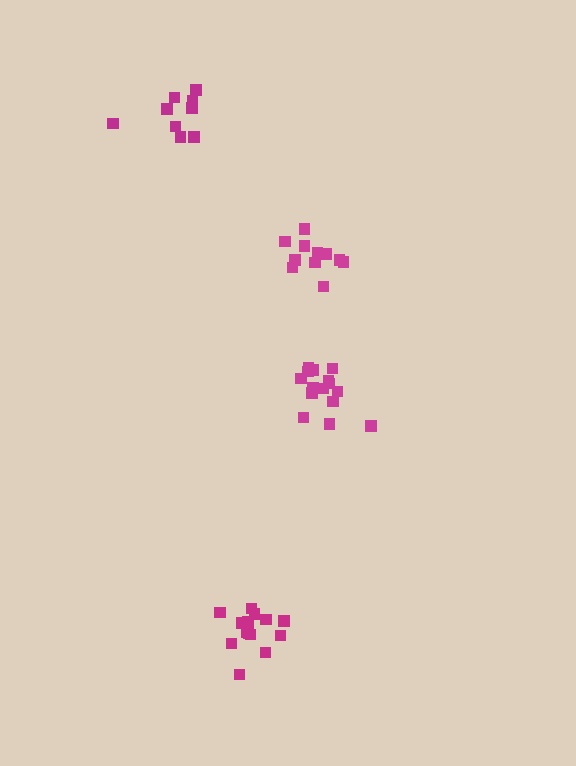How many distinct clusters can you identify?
There are 4 distinct clusters.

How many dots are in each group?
Group 1: 15 dots, Group 2: 15 dots, Group 3: 9 dots, Group 4: 11 dots (50 total).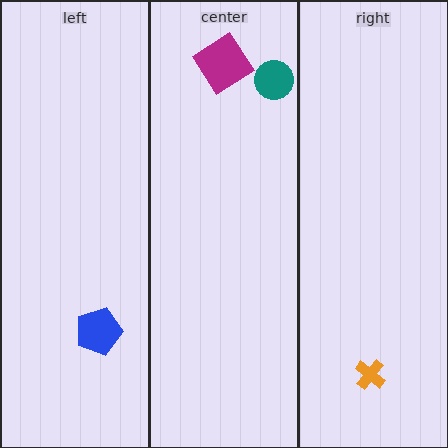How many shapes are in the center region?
2.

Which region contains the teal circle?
The center region.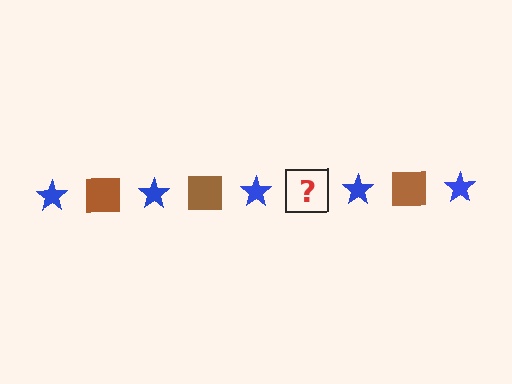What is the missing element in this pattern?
The missing element is a brown square.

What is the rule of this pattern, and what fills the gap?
The rule is that the pattern alternates between blue star and brown square. The gap should be filled with a brown square.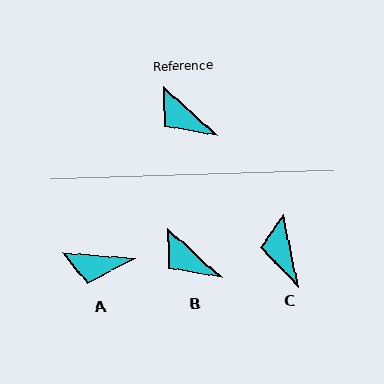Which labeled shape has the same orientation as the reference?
B.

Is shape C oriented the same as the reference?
No, it is off by about 36 degrees.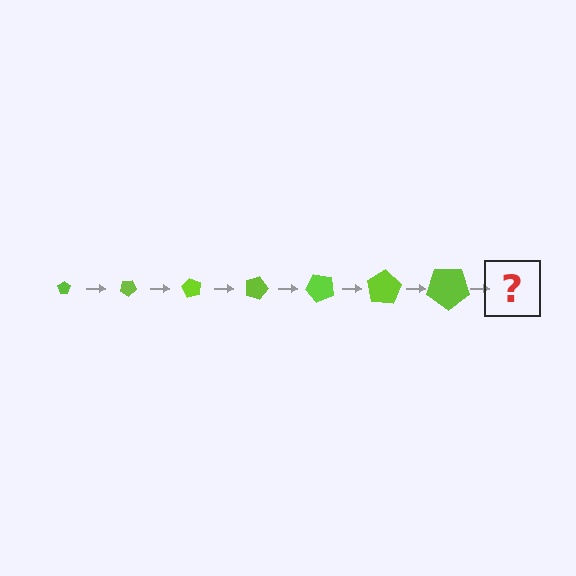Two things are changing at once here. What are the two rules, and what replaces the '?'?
The two rules are that the pentagon grows larger each step and it rotates 30 degrees each step. The '?' should be a pentagon, larger than the previous one and rotated 210 degrees from the start.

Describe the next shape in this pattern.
It should be a pentagon, larger than the previous one and rotated 210 degrees from the start.